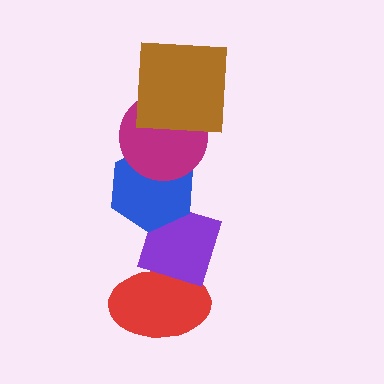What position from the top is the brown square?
The brown square is 1st from the top.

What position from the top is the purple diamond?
The purple diamond is 4th from the top.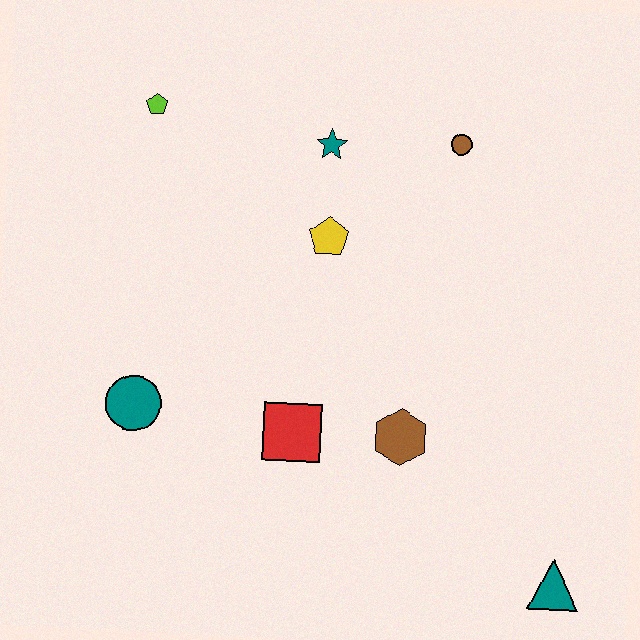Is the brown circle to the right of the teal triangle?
No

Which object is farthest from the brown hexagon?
The lime pentagon is farthest from the brown hexagon.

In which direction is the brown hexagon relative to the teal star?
The brown hexagon is below the teal star.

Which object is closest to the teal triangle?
The brown hexagon is closest to the teal triangle.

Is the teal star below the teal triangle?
No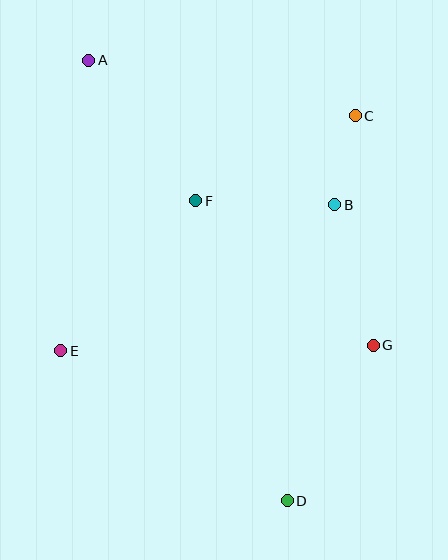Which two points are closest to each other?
Points B and C are closest to each other.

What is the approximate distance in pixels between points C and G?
The distance between C and G is approximately 230 pixels.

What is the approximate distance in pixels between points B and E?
The distance between B and E is approximately 311 pixels.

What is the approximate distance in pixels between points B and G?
The distance between B and G is approximately 146 pixels.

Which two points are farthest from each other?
Points A and D are farthest from each other.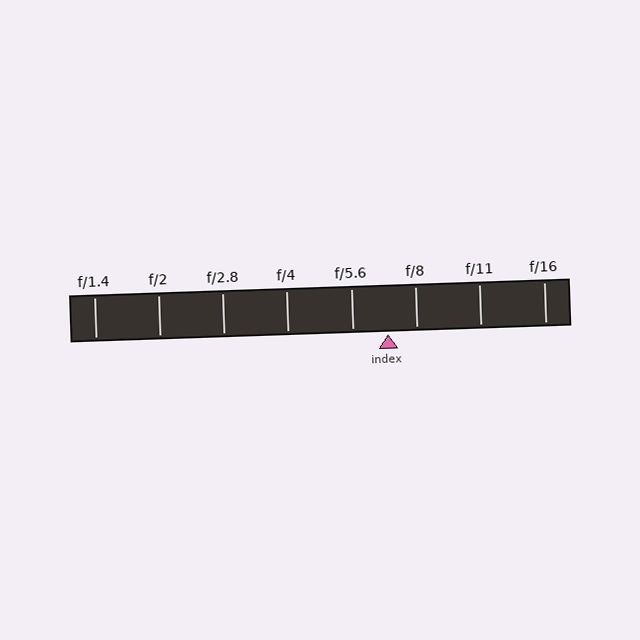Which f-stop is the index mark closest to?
The index mark is closest to f/8.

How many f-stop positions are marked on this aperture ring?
There are 8 f-stop positions marked.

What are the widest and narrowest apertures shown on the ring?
The widest aperture shown is f/1.4 and the narrowest is f/16.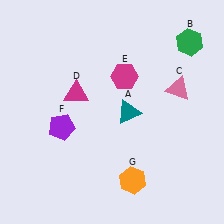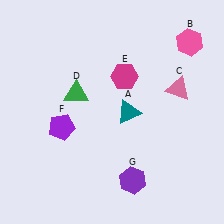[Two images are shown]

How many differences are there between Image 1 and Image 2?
There are 3 differences between the two images.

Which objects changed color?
B changed from green to pink. D changed from magenta to green. G changed from orange to purple.